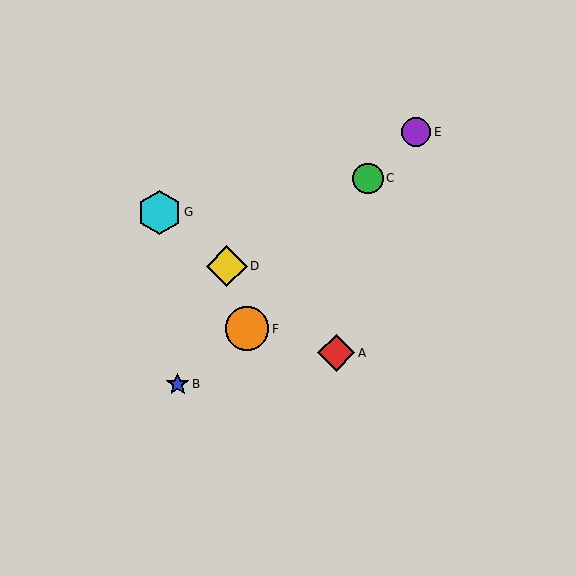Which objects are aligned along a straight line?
Objects A, D, G are aligned along a straight line.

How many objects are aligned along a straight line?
3 objects (A, D, G) are aligned along a straight line.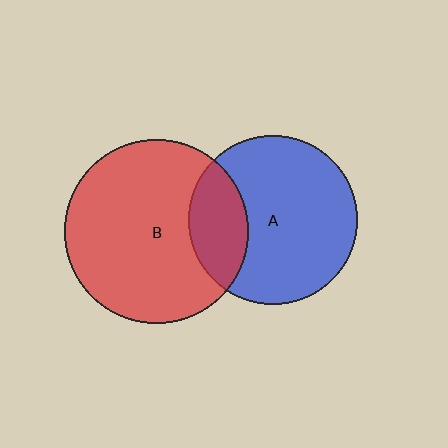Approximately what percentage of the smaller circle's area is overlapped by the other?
Approximately 25%.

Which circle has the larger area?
Circle B (red).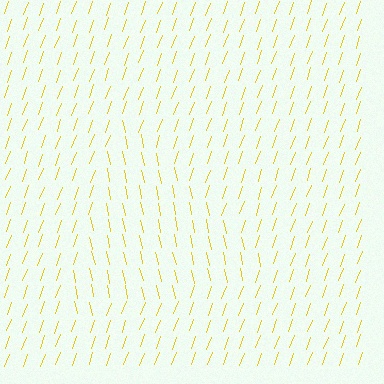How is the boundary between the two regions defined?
The boundary is defined purely by a change in line orientation (approximately 32 degrees difference). All lines are the same color and thickness.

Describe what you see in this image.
The image is filled with small yellow line segments. A triangle region in the image has lines oriented differently from the surrounding lines, creating a visible texture boundary.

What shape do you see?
I see a triangle.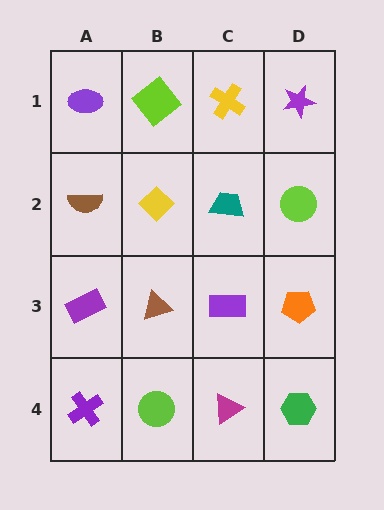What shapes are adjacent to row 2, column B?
A lime diamond (row 1, column B), a brown triangle (row 3, column B), a brown semicircle (row 2, column A), a teal trapezoid (row 2, column C).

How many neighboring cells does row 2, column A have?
3.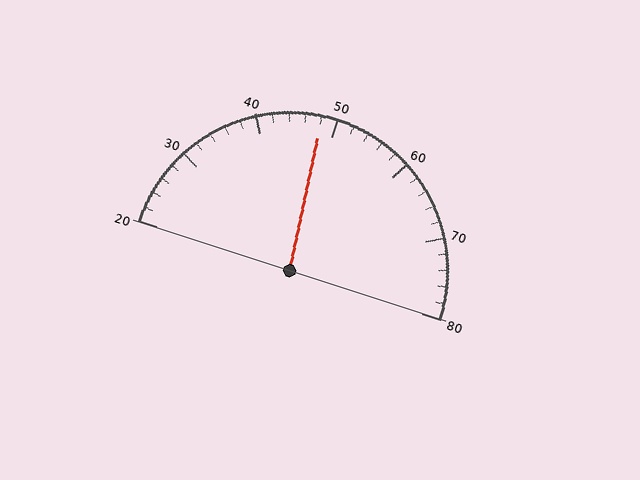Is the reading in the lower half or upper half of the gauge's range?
The reading is in the lower half of the range (20 to 80).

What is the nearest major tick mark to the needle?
The nearest major tick mark is 50.